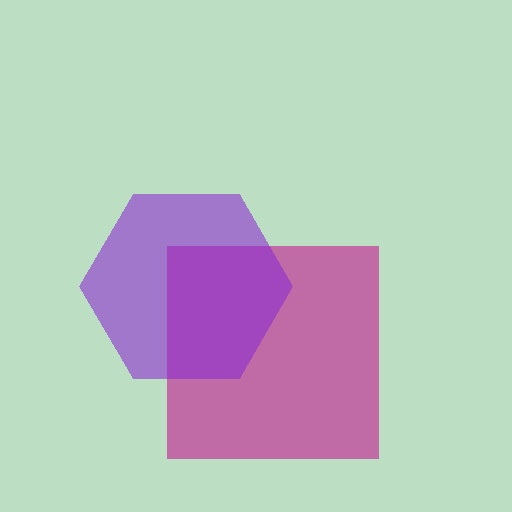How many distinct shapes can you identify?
There are 2 distinct shapes: a magenta square, a purple hexagon.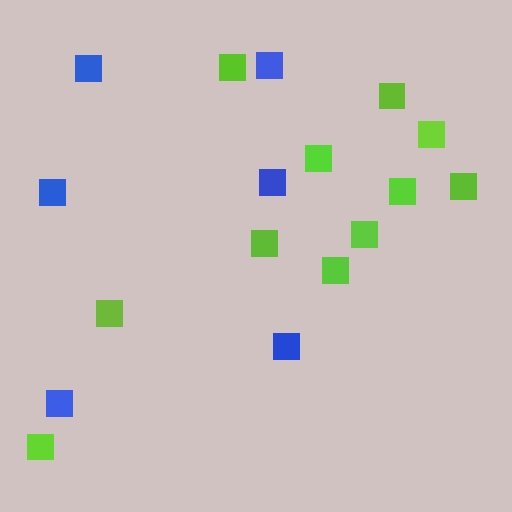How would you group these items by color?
There are 2 groups: one group of blue squares (6) and one group of lime squares (11).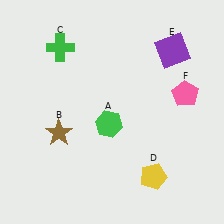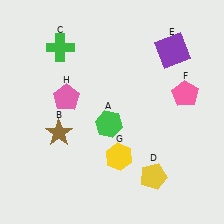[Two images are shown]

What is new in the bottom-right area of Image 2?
A yellow hexagon (G) was added in the bottom-right area of Image 2.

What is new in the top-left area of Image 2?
A pink pentagon (H) was added in the top-left area of Image 2.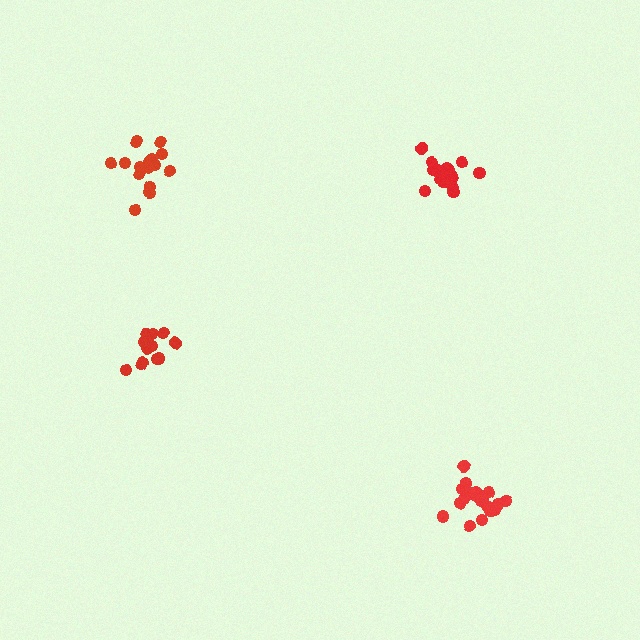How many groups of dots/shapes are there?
There are 4 groups.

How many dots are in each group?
Group 1: 19 dots, Group 2: 20 dots, Group 3: 16 dots, Group 4: 14 dots (69 total).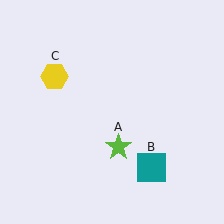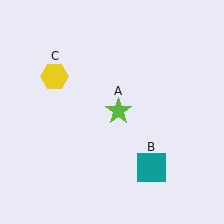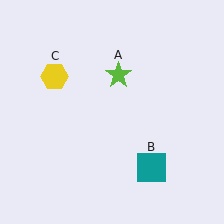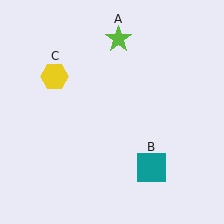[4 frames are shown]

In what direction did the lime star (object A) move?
The lime star (object A) moved up.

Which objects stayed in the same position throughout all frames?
Teal square (object B) and yellow hexagon (object C) remained stationary.